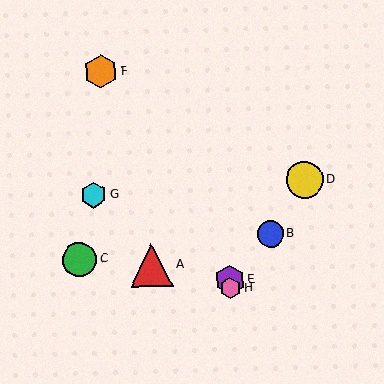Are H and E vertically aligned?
Yes, both are at x≈230.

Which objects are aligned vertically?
Objects E, H are aligned vertically.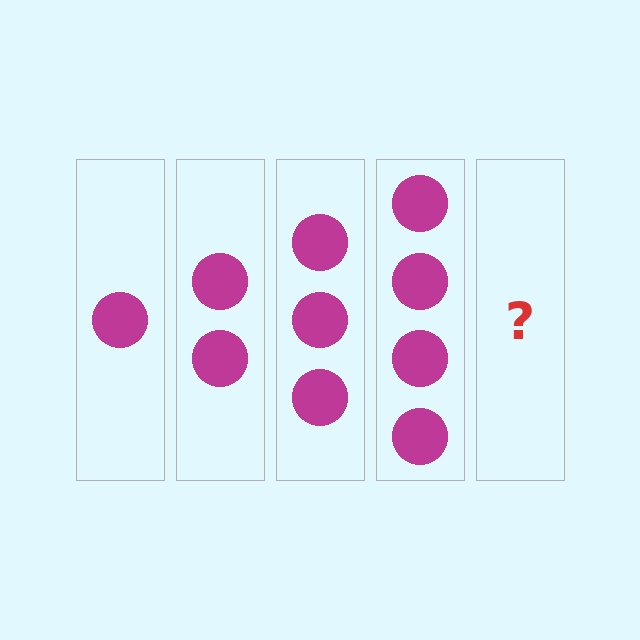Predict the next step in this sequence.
The next step is 5 circles.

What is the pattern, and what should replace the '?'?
The pattern is that each step adds one more circle. The '?' should be 5 circles.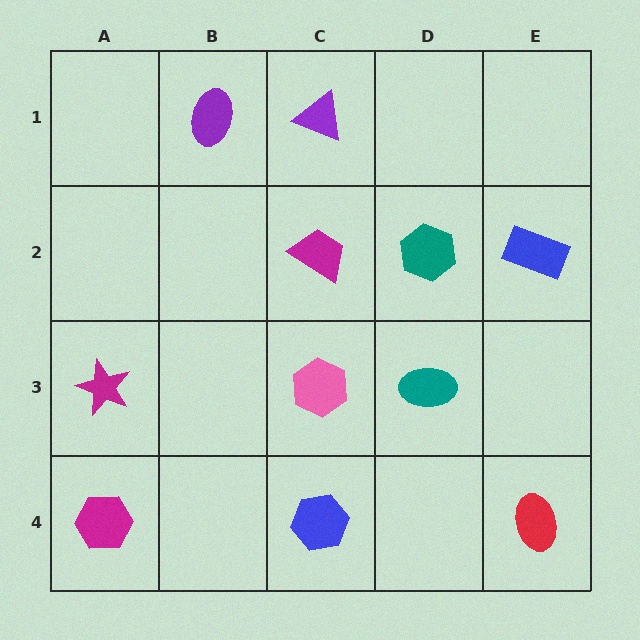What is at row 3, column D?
A teal ellipse.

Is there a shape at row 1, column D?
No, that cell is empty.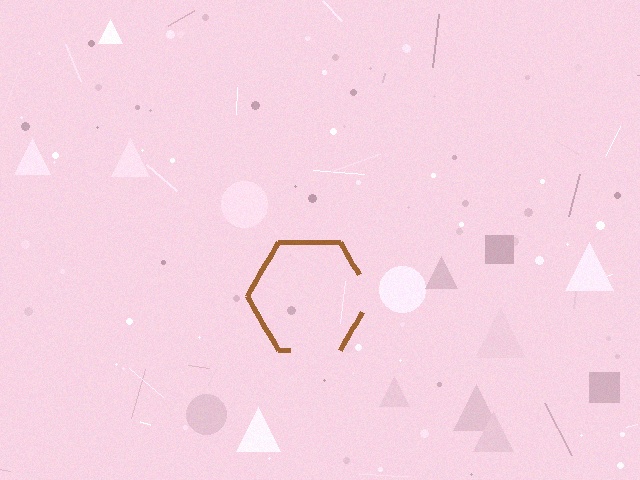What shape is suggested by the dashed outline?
The dashed outline suggests a hexagon.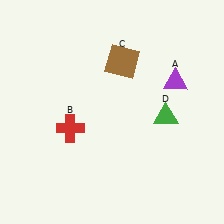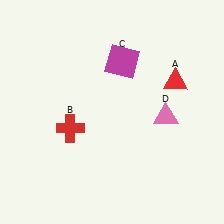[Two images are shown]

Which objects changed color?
A changed from purple to red. C changed from brown to magenta. D changed from green to pink.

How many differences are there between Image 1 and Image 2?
There are 3 differences between the two images.